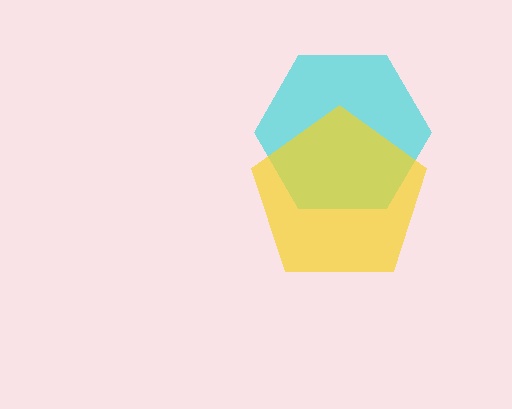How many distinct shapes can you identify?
There are 2 distinct shapes: a cyan hexagon, a yellow pentagon.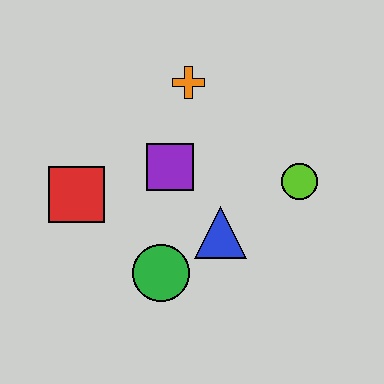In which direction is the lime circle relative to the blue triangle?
The lime circle is to the right of the blue triangle.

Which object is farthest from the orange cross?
The green circle is farthest from the orange cross.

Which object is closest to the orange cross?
The purple square is closest to the orange cross.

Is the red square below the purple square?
Yes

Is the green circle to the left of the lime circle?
Yes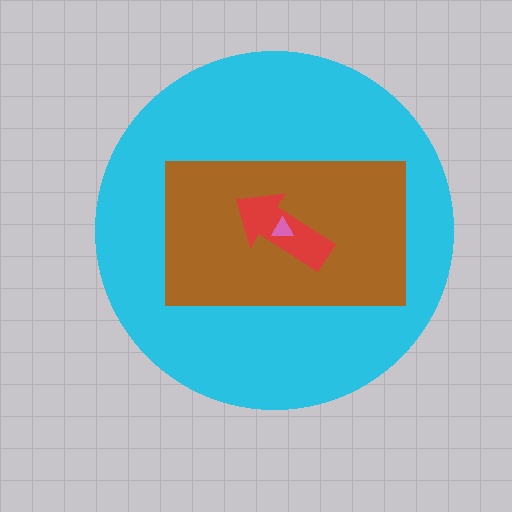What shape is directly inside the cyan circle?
The brown rectangle.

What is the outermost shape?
The cyan circle.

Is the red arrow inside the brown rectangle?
Yes.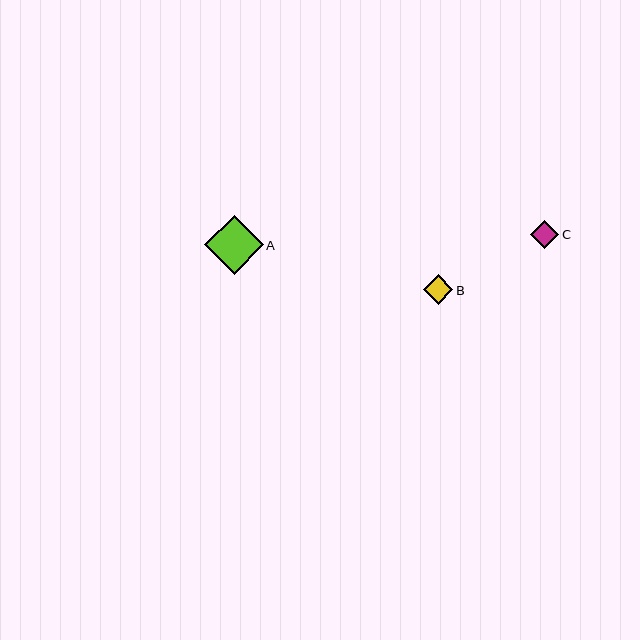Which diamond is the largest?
Diamond A is the largest with a size of approximately 58 pixels.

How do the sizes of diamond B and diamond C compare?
Diamond B and diamond C are approximately the same size.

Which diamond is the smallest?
Diamond C is the smallest with a size of approximately 28 pixels.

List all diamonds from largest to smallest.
From largest to smallest: A, B, C.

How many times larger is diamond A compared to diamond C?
Diamond A is approximately 2.1 times the size of diamond C.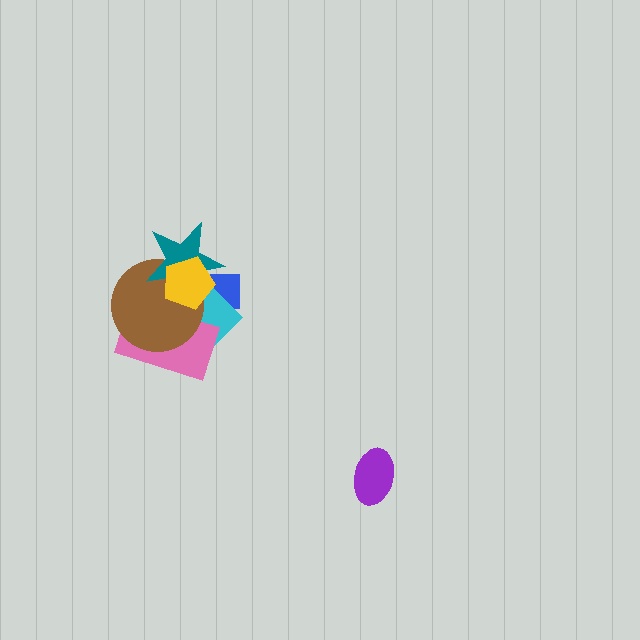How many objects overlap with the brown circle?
5 objects overlap with the brown circle.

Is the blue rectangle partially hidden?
Yes, it is partially covered by another shape.